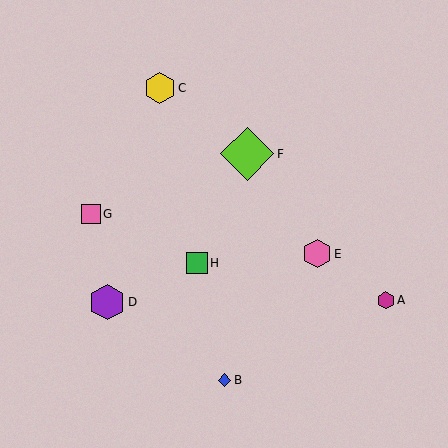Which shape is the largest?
The lime diamond (labeled F) is the largest.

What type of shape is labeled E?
Shape E is a pink hexagon.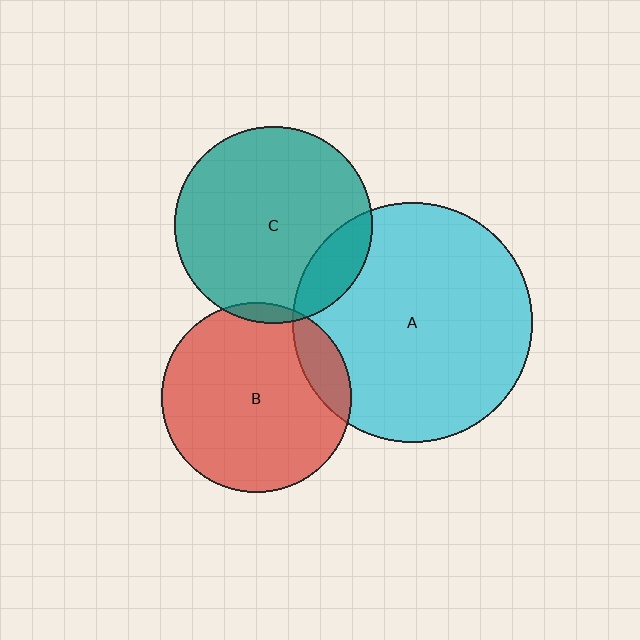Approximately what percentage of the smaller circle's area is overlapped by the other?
Approximately 10%.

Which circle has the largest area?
Circle A (cyan).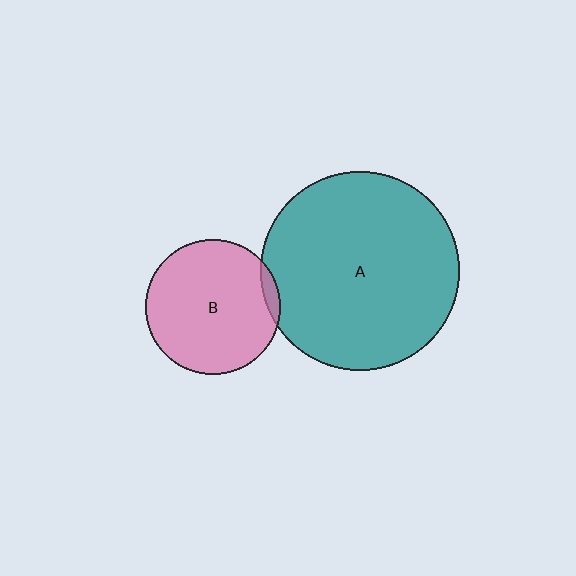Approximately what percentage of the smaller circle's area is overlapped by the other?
Approximately 5%.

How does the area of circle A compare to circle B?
Approximately 2.2 times.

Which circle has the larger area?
Circle A (teal).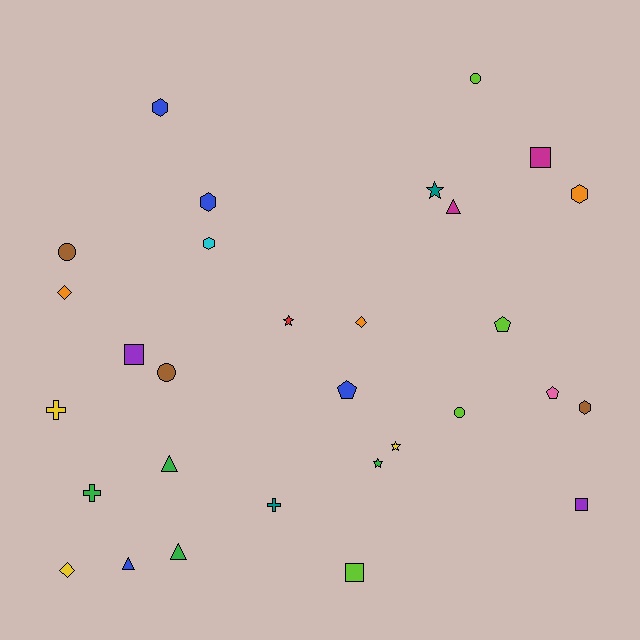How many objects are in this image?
There are 30 objects.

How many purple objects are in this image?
There are 2 purple objects.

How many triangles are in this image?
There are 4 triangles.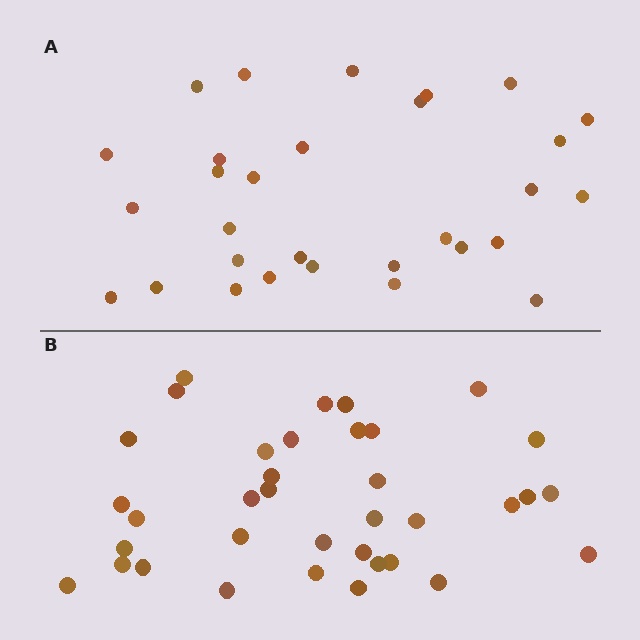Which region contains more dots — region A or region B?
Region B (the bottom region) has more dots.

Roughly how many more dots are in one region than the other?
Region B has about 6 more dots than region A.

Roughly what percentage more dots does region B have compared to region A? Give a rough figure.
About 20% more.